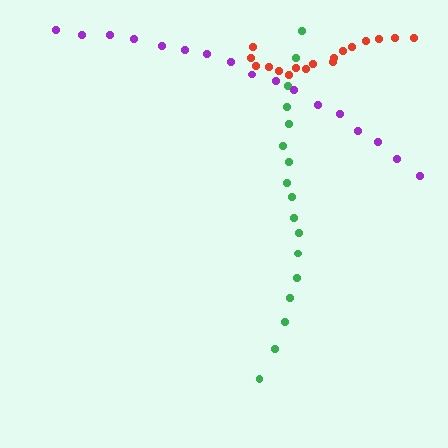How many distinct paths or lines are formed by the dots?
There are 3 distinct paths.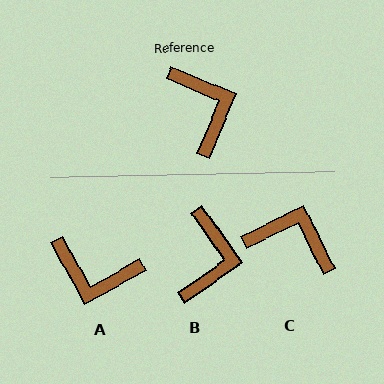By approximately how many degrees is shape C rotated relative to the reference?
Approximately 49 degrees counter-clockwise.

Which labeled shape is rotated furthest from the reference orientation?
A, about 129 degrees away.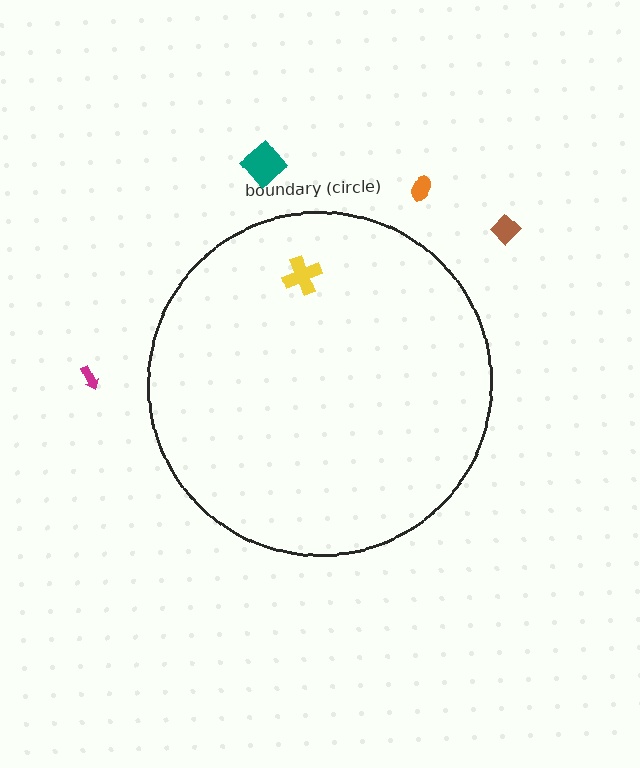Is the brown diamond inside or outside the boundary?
Outside.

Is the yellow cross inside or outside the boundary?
Inside.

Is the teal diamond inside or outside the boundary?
Outside.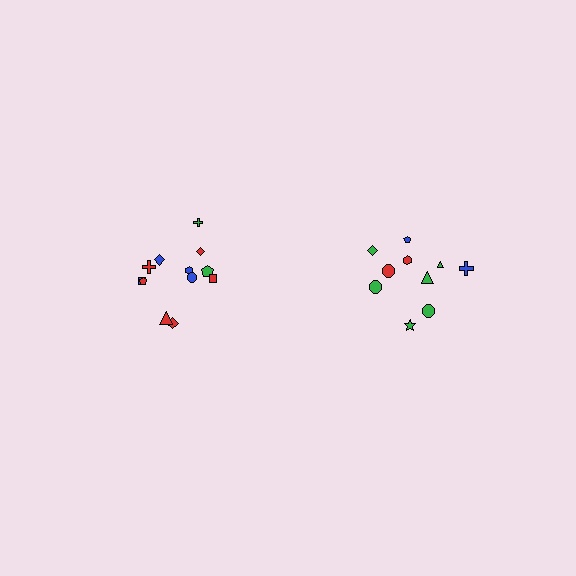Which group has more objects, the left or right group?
The left group.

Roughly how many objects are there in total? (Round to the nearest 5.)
Roughly 20 objects in total.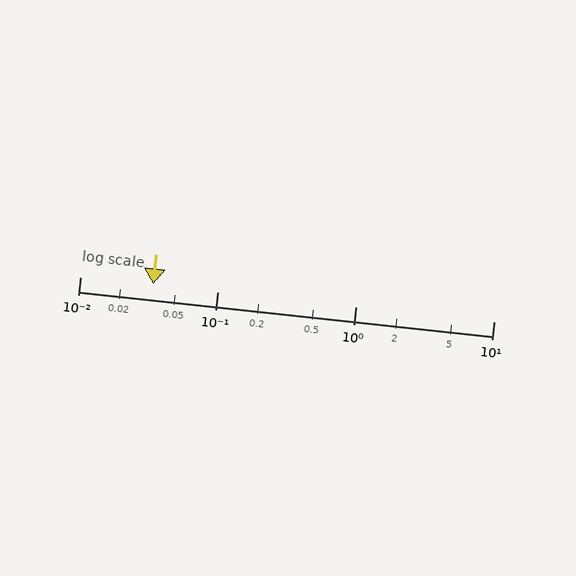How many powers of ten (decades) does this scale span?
The scale spans 3 decades, from 0.01 to 10.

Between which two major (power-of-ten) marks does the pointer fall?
The pointer is between 0.01 and 0.1.